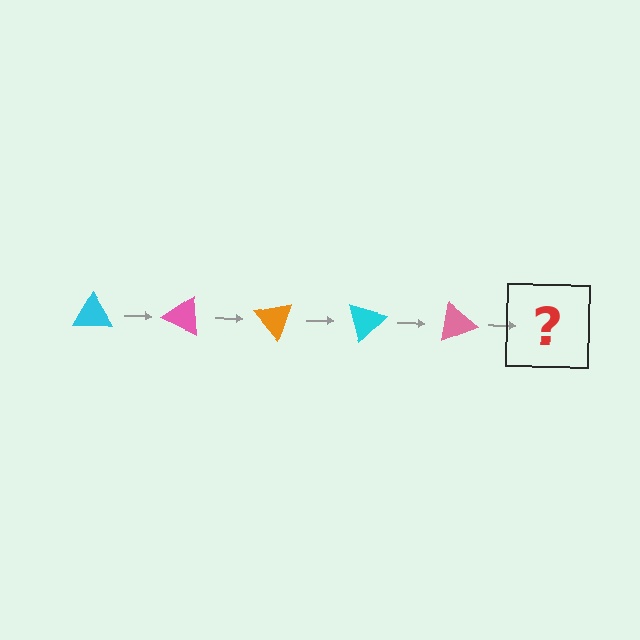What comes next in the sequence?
The next element should be an orange triangle, rotated 125 degrees from the start.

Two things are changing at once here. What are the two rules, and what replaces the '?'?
The two rules are that it rotates 25 degrees each step and the color cycles through cyan, pink, and orange. The '?' should be an orange triangle, rotated 125 degrees from the start.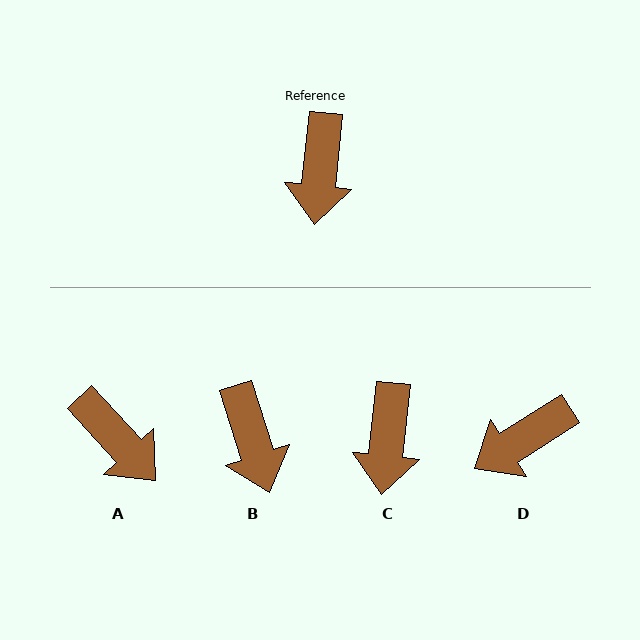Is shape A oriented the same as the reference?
No, it is off by about 48 degrees.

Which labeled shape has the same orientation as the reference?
C.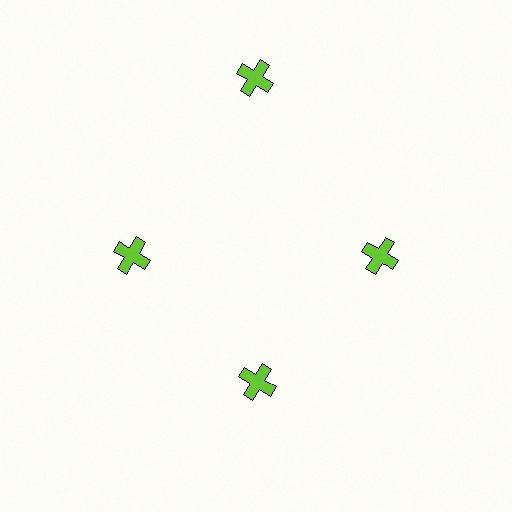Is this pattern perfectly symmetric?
No. The 4 lime crosses are arranged in a ring, but one element near the 12 o'clock position is pushed outward from the center, breaking the 4-fold rotational symmetry.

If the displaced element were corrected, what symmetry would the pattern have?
It would have 4-fold rotational symmetry — the pattern would map onto itself every 90 degrees.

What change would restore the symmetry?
The symmetry would be restored by moving it inward, back onto the ring so that all 4 crosses sit at equal angles and equal distance from the center.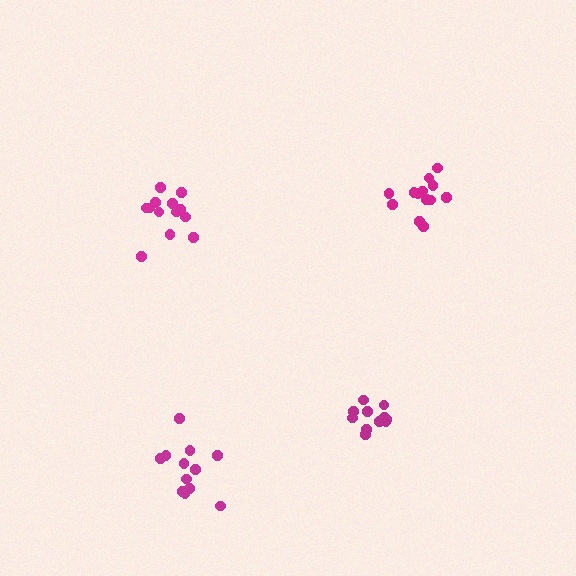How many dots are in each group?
Group 1: 12 dots, Group 2: 14 dots, Group 3: 13 dots, Group 4: 11 dots (50 total).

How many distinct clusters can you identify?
There are 4 distinct clusters.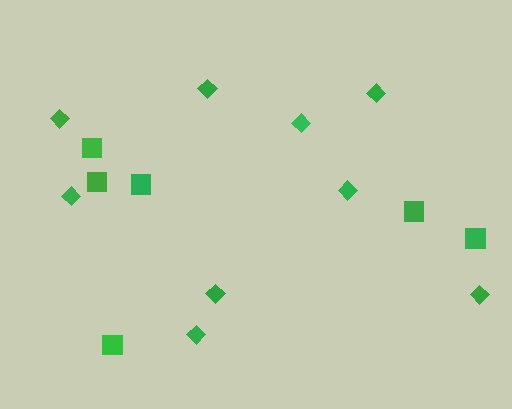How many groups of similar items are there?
There are 2 groups: one group of diamonds (9) and one group of squares (6).